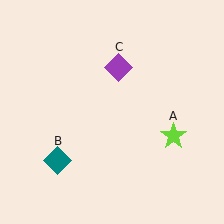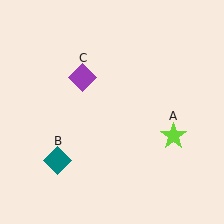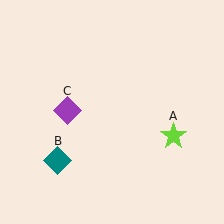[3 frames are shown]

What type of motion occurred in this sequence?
The purple diamond (object C) rotated counterclockwise around the center of the scene.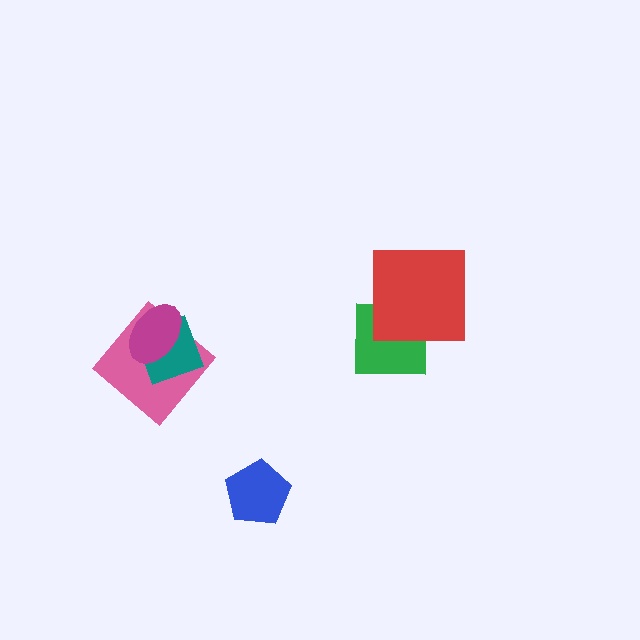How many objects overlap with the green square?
1 object overlaps with the green square.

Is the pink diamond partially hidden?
Yes, it is partially covered by another shape.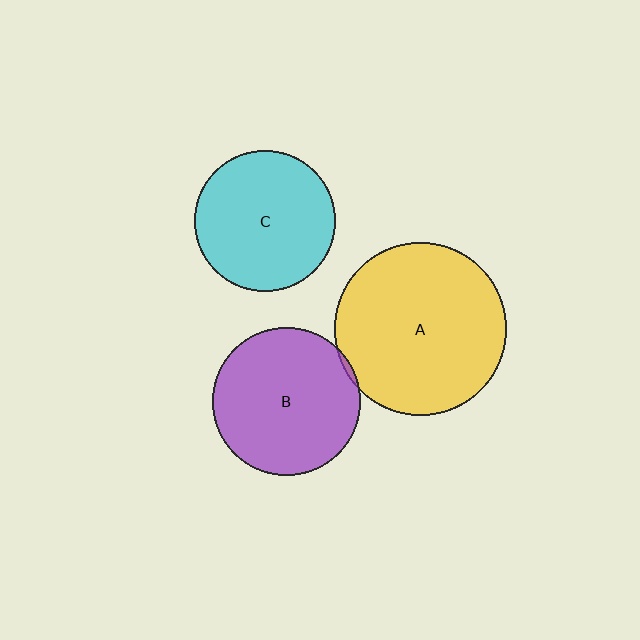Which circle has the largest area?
Circle A (yellow).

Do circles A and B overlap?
Yes.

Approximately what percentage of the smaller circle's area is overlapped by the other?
Approximately 5%.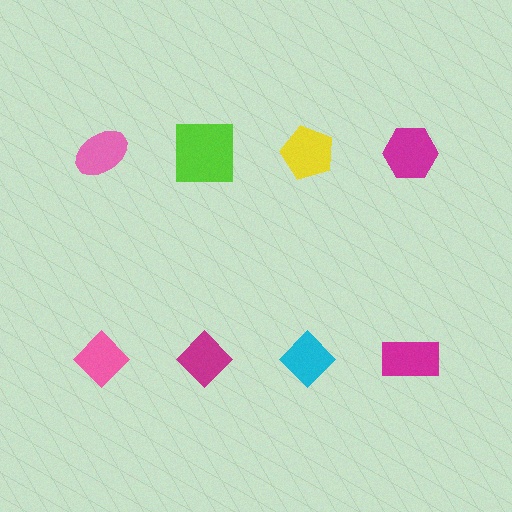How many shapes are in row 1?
4 shapes.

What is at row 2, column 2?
A magenta diamond.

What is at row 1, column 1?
A pink ellipse.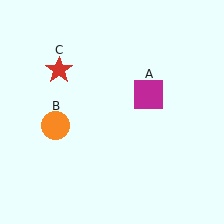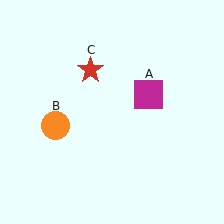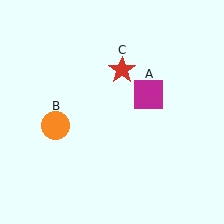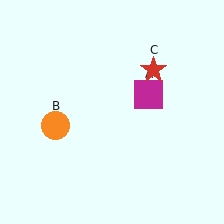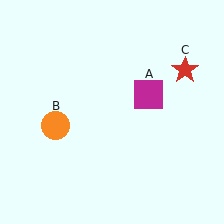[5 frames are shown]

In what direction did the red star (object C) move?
The red star (object C) moved right.